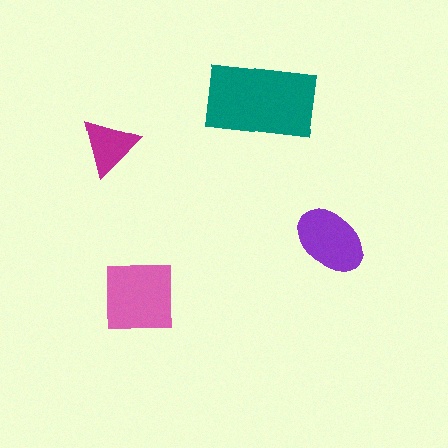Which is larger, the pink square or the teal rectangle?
The teal rectangle.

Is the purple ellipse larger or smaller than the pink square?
Smaller.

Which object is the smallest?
The magenta triangle.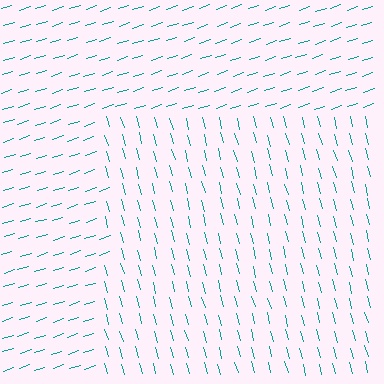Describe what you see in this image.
The image is filled with small teal line segments. A rectangle region in the image has lines oriented differently from the surrounding lines, creating a visible texture boundary.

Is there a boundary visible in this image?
Yes, there is a texture boundary formed by a change in line orientation.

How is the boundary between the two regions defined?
The boundary is defined purely by a change in line orientation (approximately 87 degrees difference). All lines are the same color and thickness.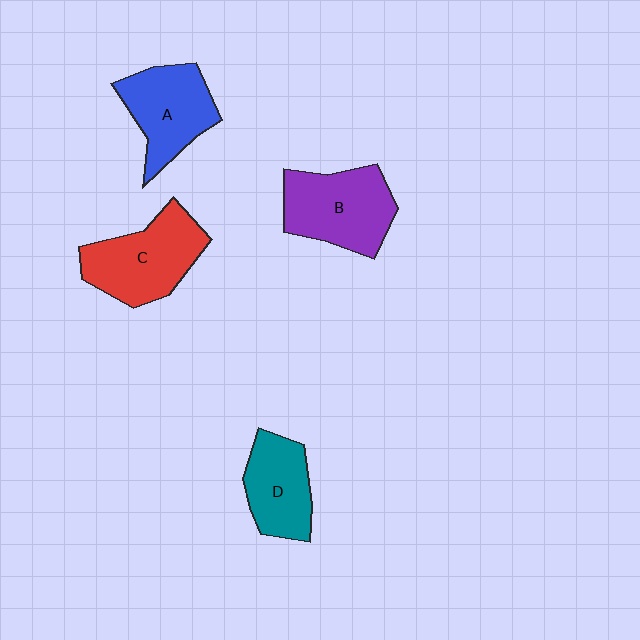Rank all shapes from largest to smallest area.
From largest to smallest: C (red), B (purple), A (blue), D (teal).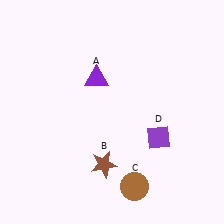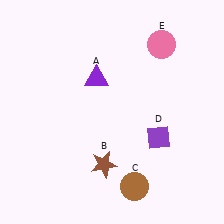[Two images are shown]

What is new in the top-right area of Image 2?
A pink circle (E) was added in the top-right area of Image 2.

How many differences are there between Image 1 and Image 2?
There is 1 difference between the two images.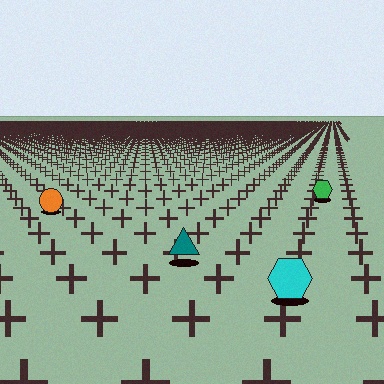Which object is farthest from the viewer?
The green hexagon is farthest from the viewer. It appears smaller and the ground texture around it is denser.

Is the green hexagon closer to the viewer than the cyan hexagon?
No. The cyan hexagon is closer — you can tell from the texture gradient: the ground texture is coarser near it.